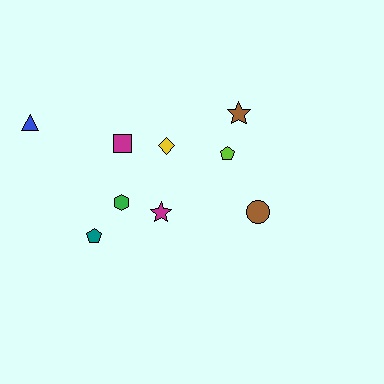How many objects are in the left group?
There are 6 objects.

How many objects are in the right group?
There are 4 objects.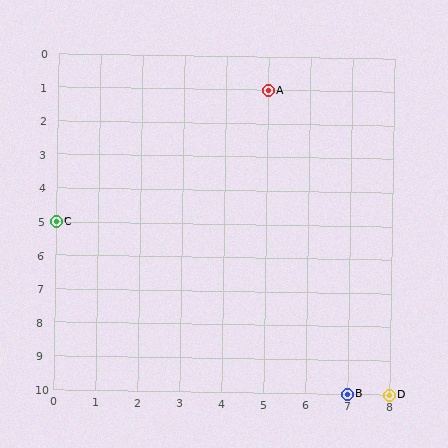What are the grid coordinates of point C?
Point C is at grid coordinates (0, 5).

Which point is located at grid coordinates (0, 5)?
Point C is at (0, 5).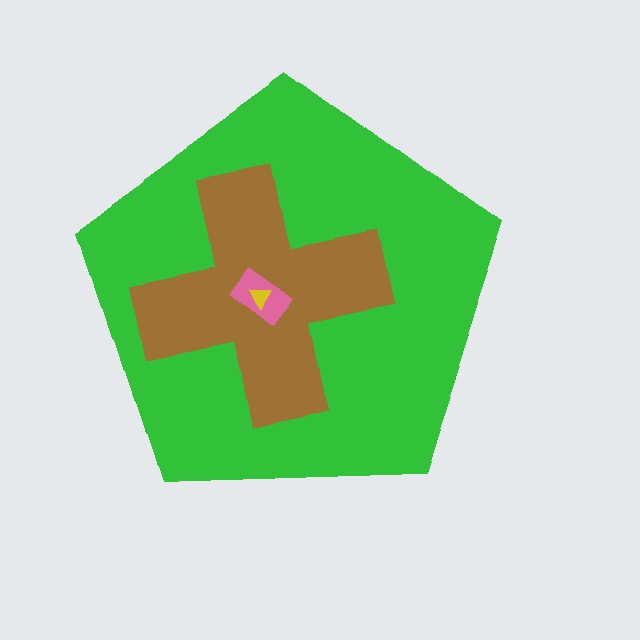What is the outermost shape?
The green pentagon.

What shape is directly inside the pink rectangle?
The yellow triangle.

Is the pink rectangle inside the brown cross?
Yes.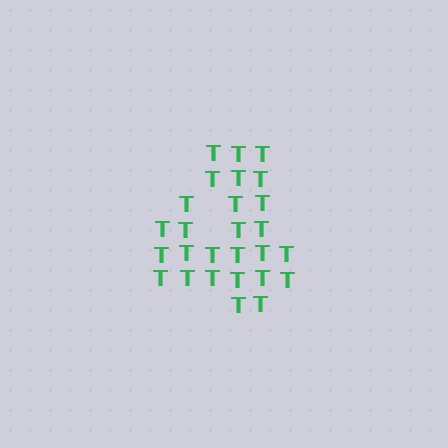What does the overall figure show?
The overall figure shows the digit 4.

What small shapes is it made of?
It is made of small letter T's.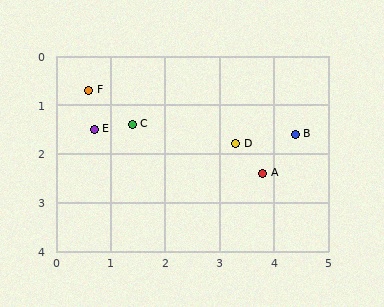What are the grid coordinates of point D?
Point D is at approximately (3.3, 1.8).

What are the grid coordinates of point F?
Point F is at approximately (0.6, 0.7).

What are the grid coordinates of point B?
Point B is at approximately (4.4, 1.6).